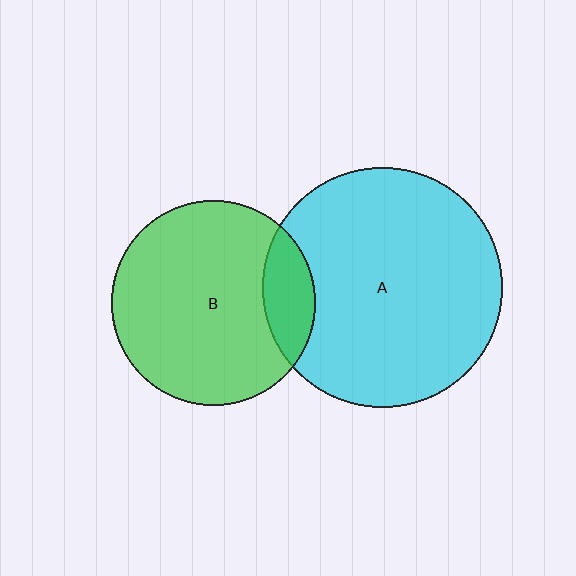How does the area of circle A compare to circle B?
Approximately 1.4 times.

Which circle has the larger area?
Circle A (cyan).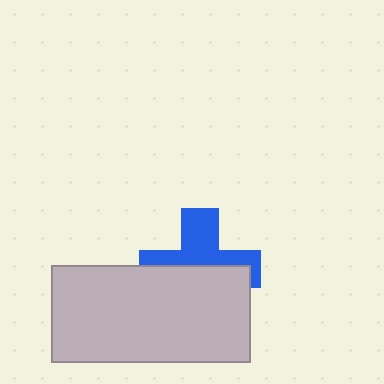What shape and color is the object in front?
The object in front is a light gray rectangle.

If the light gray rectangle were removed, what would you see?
You would see the complete blue cross.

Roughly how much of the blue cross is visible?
About half of it is visible (roughly 48%).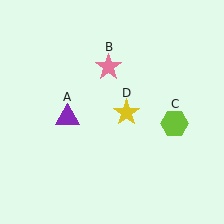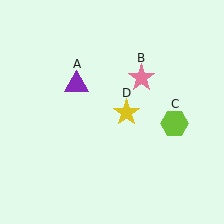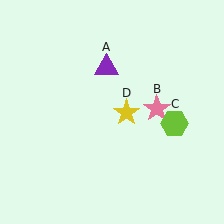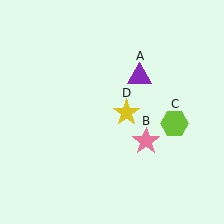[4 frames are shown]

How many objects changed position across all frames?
2 objects changed position: purple triangle (object A), pink star (object B).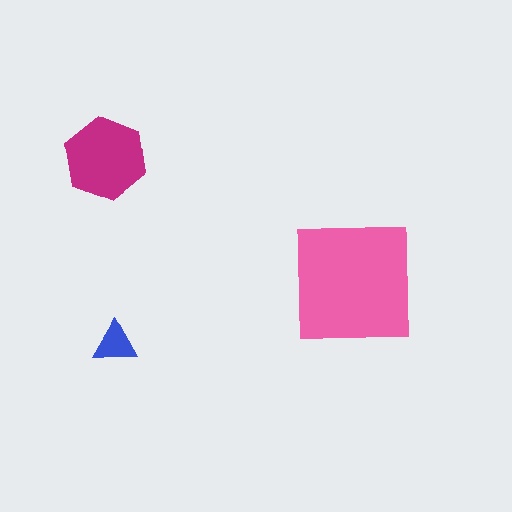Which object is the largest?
The pink square.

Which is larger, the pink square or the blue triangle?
The pink square.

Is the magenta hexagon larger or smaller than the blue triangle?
Larger.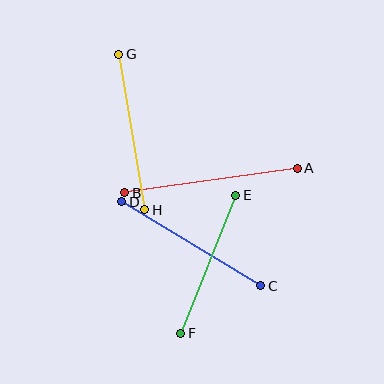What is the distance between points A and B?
The distance is approximately 174 pixels.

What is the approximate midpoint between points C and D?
The midpoint is at approximately (191, 244) pixels.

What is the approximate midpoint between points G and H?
The midpoint is at approximately (132, 132) pixels.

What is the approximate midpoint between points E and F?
The midpoint is at approximately (208, 264) pixels.